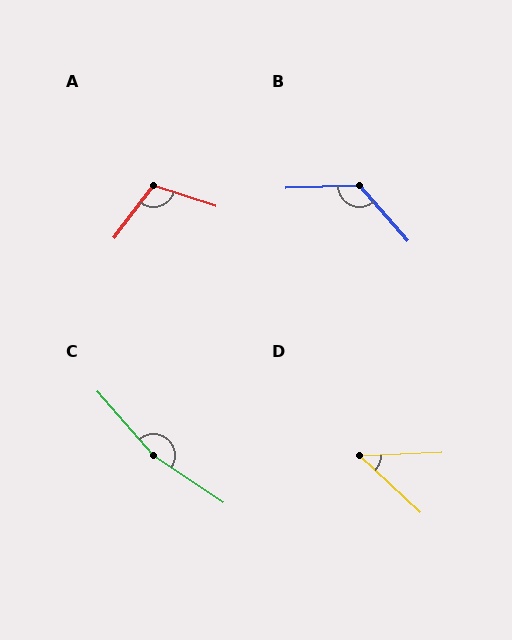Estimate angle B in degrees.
Approximately 129 degrees.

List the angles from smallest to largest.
D (45°), A (109°), B (129°), C (165°).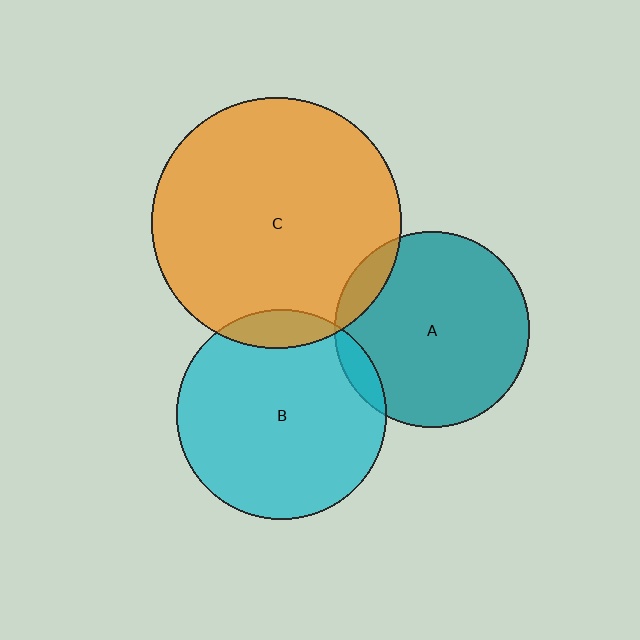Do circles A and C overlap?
Yes.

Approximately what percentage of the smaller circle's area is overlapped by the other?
Approximately 10%.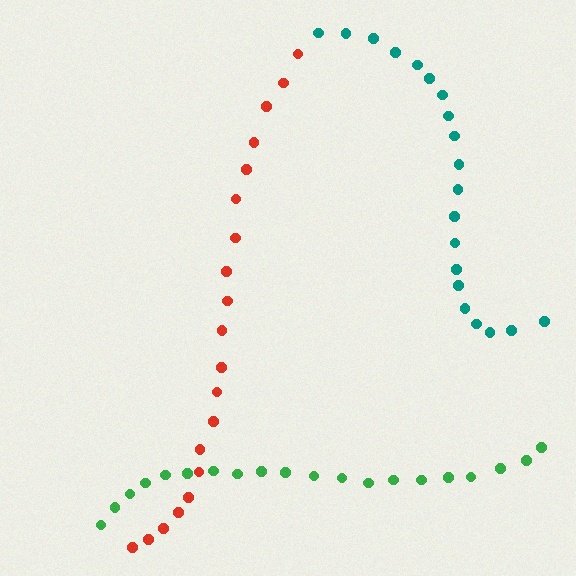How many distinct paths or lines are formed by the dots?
There are 3 distinct paths.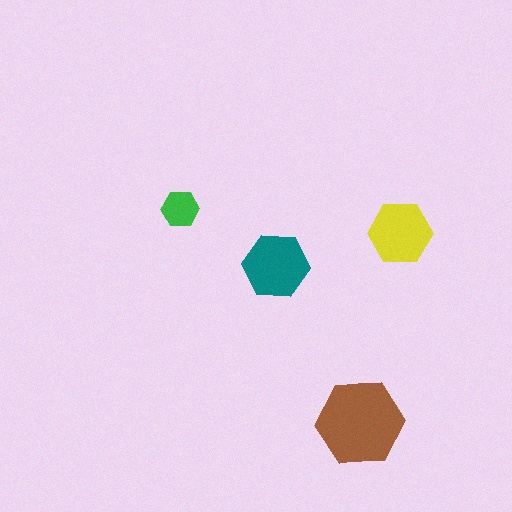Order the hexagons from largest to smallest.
the brown one, the teal one, the yellow one, the green one.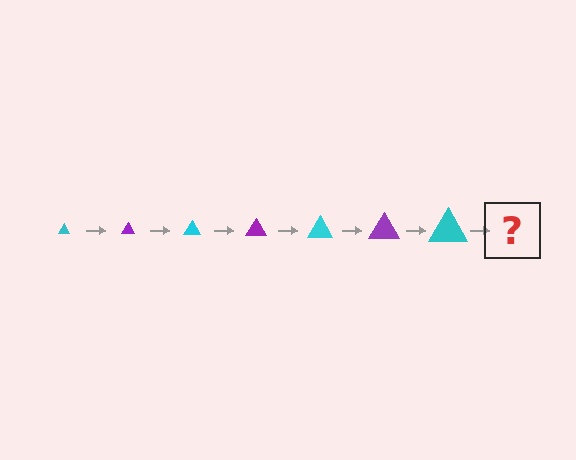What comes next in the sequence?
The next element should be a purple triangle, larger than the previous one.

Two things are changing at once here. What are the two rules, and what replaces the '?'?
The two rules are that the triangle grows larger each step and the color cycles through cyan and purple. The '?' should be a purple triangle, larger than the previous one.